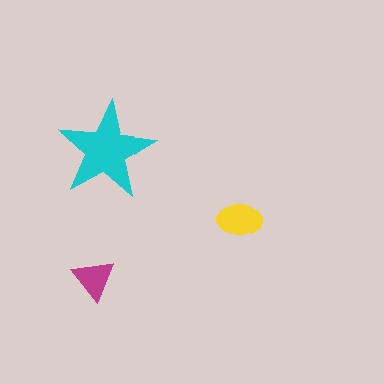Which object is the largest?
The cyan star.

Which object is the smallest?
The magenta triangle.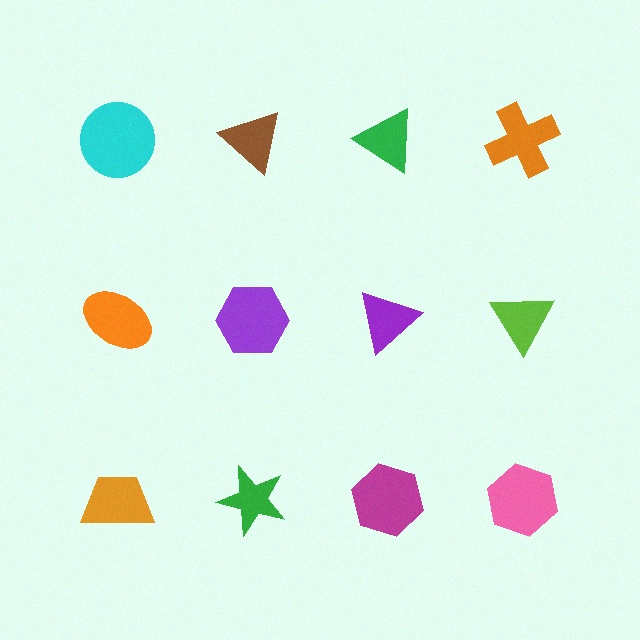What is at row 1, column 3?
A green triangle.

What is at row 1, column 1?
A cyan circle.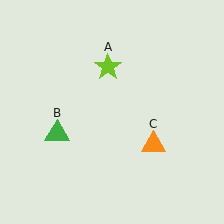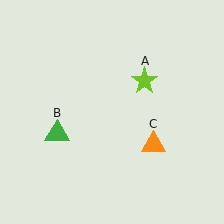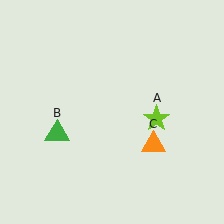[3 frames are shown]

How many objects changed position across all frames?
1 object changed position: lime star (object A).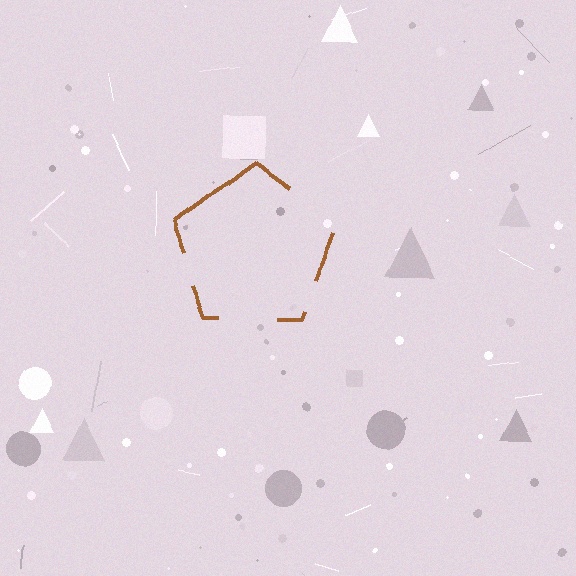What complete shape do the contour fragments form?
The contour fragments form a pentagon.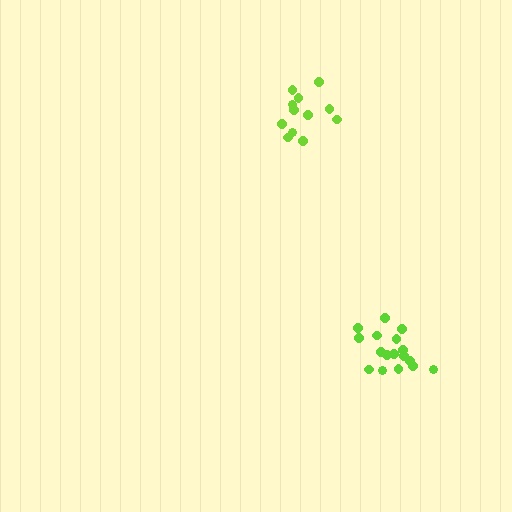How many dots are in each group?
Group 1: 17 dots, Group 2: 12 dots (29 total).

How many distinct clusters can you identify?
There are 2 distinct clusters.